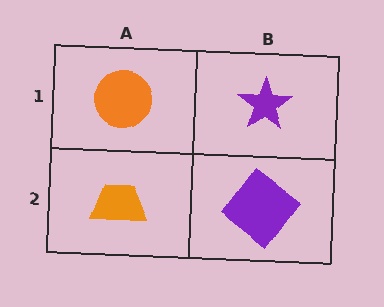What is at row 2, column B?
A purple diamond.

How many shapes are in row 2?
2 shapes.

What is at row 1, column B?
A purple star.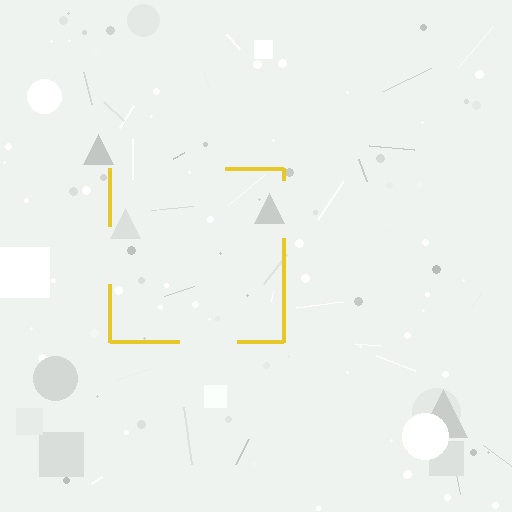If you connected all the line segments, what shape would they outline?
They would outline a square.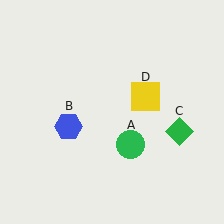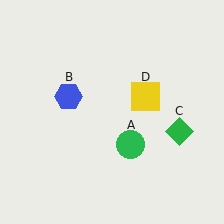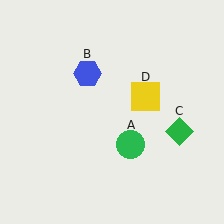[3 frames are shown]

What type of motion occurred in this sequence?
The blue hexagon (object B) rotated clockwise around the center of the scene.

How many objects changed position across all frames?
1 object changed position: blue hexagon (object B).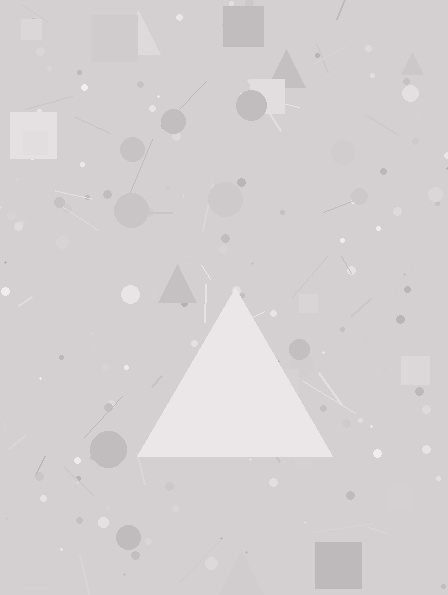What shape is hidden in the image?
A triangle is hidden in the image.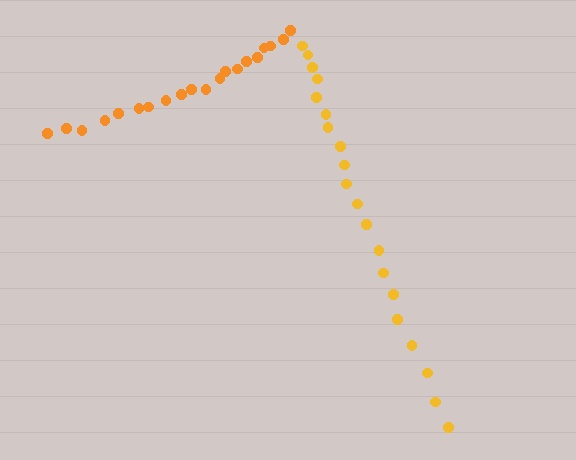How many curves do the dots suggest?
There are 2 distinct paths.